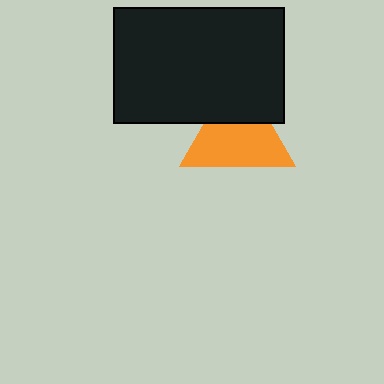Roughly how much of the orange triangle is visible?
Most of it is visible (roughly 67%).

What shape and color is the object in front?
The object in front is a black rectangle.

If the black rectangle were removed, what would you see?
You would see the complete orange triangle.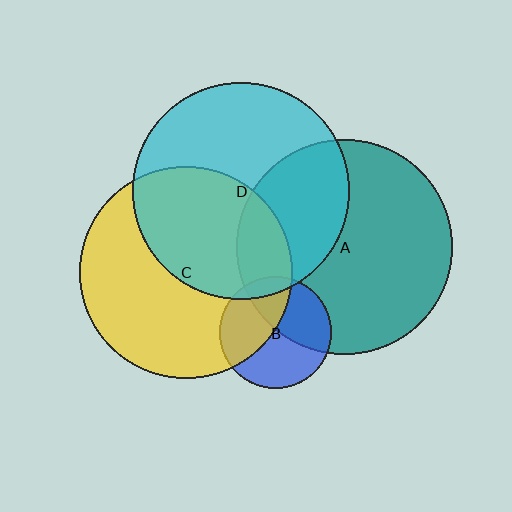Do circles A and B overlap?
Yes.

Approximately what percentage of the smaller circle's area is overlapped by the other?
Approximately 40%.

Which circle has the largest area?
Circle D (cyan).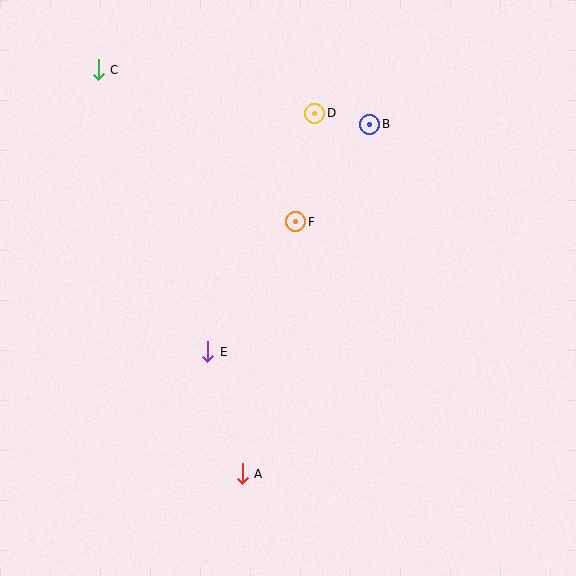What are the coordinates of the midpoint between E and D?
The midpoint between E and D is at (261, 232).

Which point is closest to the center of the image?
Point F at (296, 222) is closest to the center.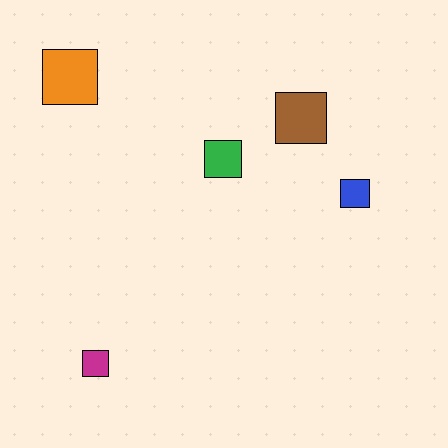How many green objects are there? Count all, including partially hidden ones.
There is 1 green object.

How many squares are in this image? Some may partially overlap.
There are 5 squares.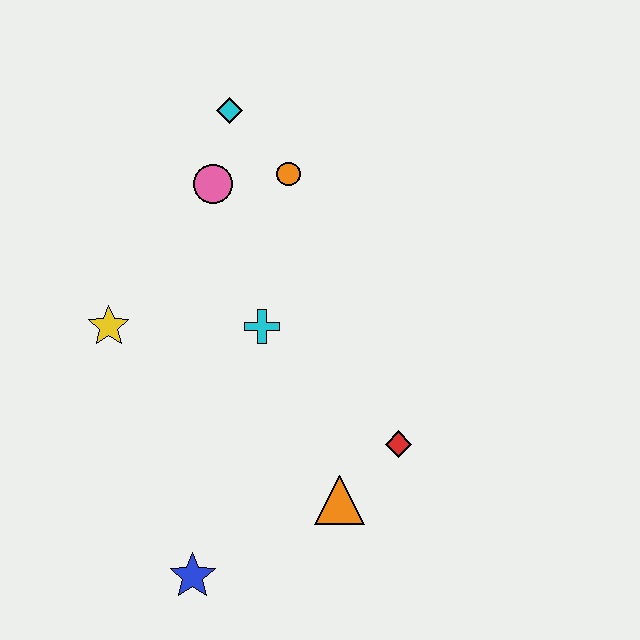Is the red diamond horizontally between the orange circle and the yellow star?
No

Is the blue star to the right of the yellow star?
Yes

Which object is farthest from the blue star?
The cyan diamond is farthest from the blue star.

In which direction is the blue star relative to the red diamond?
The blue star is to the left of the red diamond.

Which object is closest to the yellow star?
The cyan cross is closest to the yellow star.